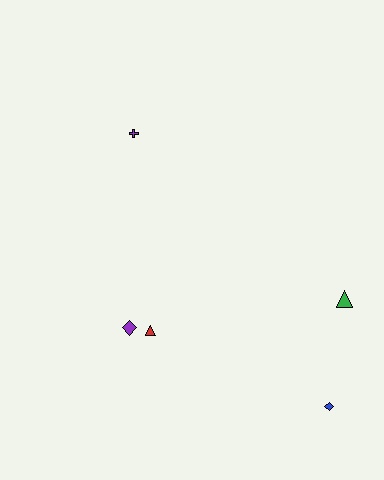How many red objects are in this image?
There is 1 red object.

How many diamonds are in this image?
There are 2 diamonds.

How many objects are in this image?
There are 5 objects.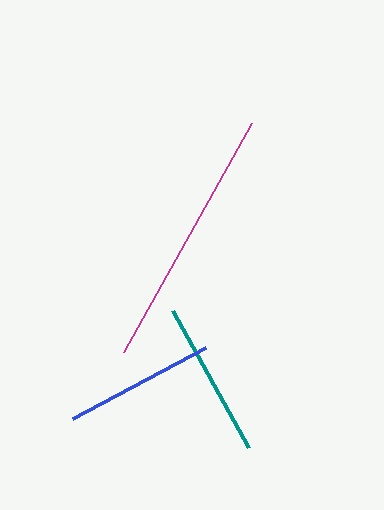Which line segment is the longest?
The magenta line is the longest at approximately 263 pixels.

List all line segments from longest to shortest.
From longest to shortest: magenta, teal, blue.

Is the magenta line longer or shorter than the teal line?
The magenta line is longer than the teal line.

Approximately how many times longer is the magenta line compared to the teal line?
The magenta line is approximately 1.7 times the length of the teal line.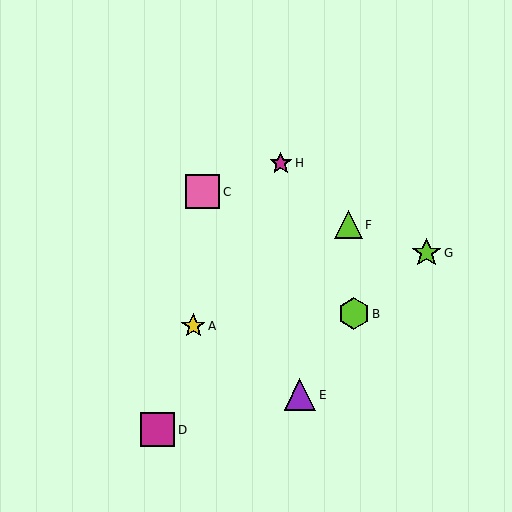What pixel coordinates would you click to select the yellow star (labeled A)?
Click at (193, 326) to select the yellow star A.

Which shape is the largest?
The magenta square (labeled D) is the largest.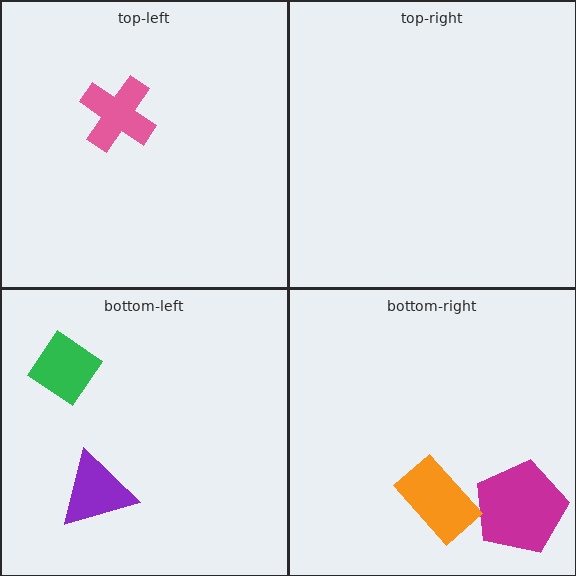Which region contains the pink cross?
The top-left region.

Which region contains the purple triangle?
The bottom-left region.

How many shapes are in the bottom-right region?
2.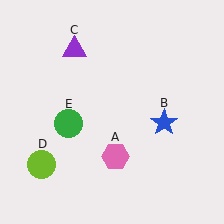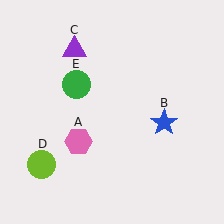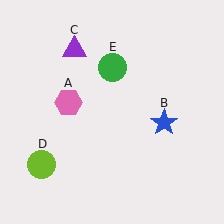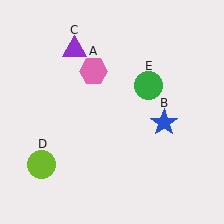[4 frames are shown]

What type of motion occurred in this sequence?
The pink hexagon (object A), green circle (object E) rotated clockwise around the center of the scene.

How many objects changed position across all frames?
2 objects changed position: pink hexagon (object A), green circle (object E).